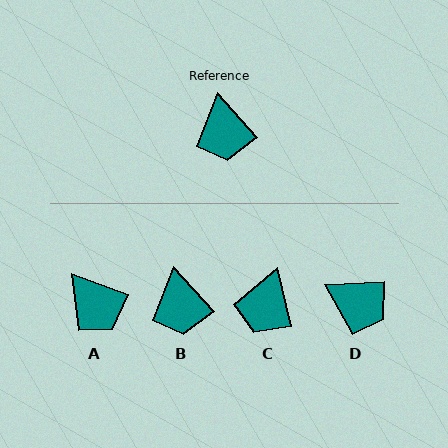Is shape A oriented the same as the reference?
No, it is off by about 28 degrees.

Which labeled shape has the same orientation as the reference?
B.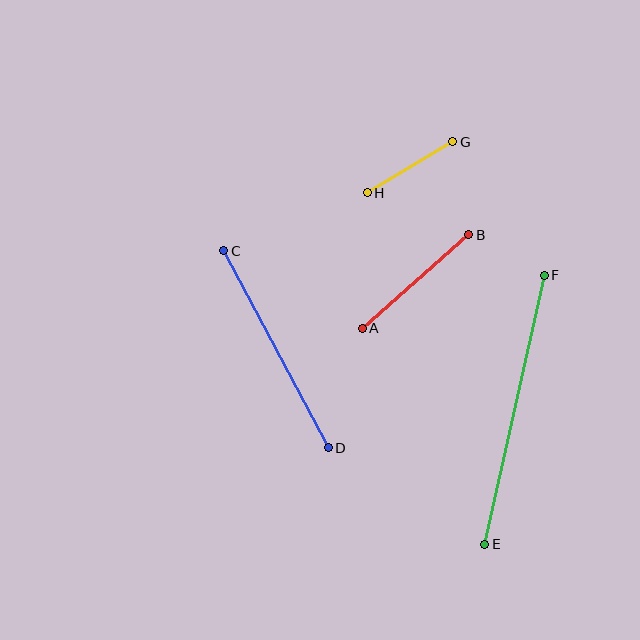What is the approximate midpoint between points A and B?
The midpoint is at approximately (416, 281) pixels.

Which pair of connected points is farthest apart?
Points E and F are farthest apart.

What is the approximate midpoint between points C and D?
The midpoint is at approximately (276, 349) pixels.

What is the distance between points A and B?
The distance is approximately 142 pixels.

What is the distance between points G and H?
The distance is approximately 100 pixels.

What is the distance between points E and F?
The distance is approximately 275 pixels.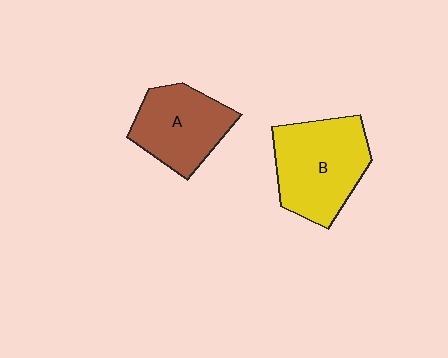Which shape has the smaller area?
Shape A (brown).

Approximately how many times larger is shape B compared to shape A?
Approximately 1.3 times.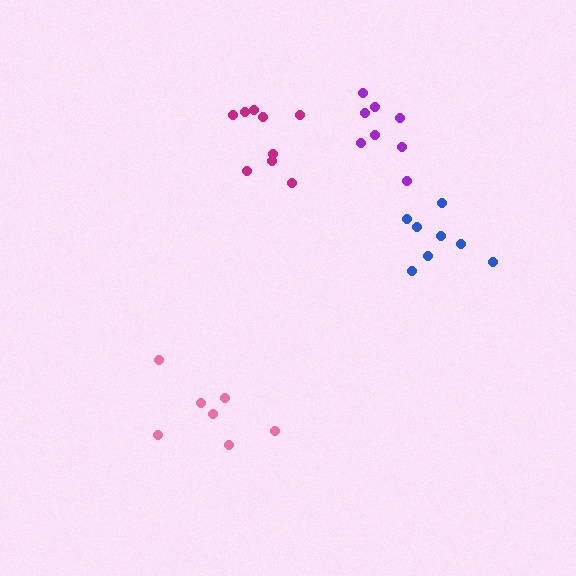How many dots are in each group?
Group 1: 7 dots, Group 2: 9 dots, Group 3: 8 dots, Group 4: 8 dots (32 total).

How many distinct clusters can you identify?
There are 4 distinct clusters.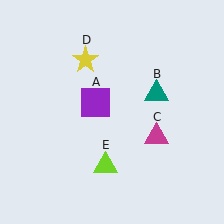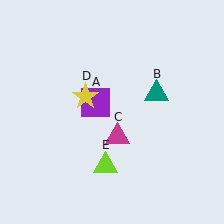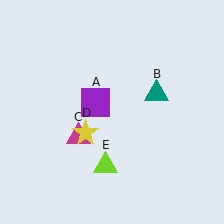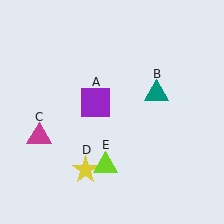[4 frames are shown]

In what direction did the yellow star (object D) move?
The yellow star (object D) moved down.